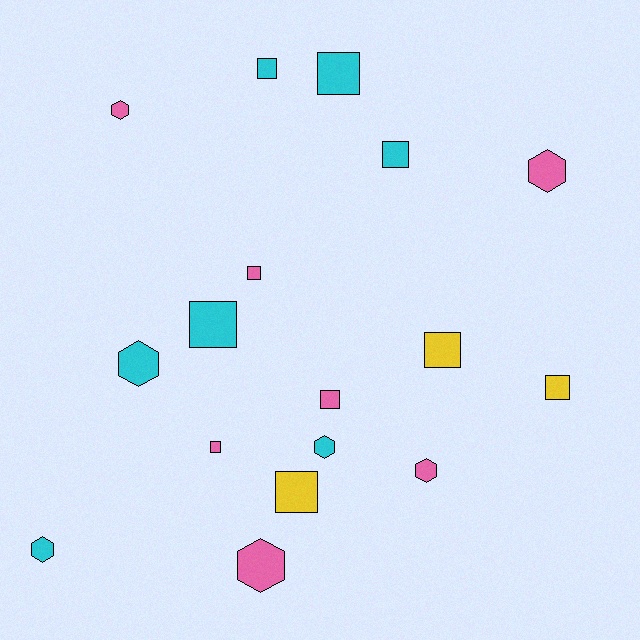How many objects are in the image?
There are 17 objects.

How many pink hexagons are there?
There are 4 pink hexagons.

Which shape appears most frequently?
Square, with 10 objects.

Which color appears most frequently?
Pink, with 7 objects.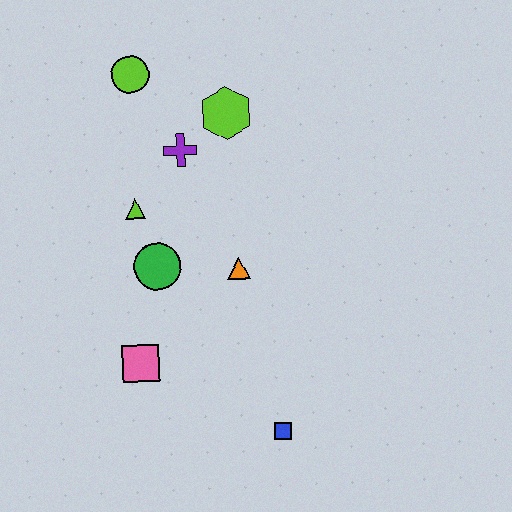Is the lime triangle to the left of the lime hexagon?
Yes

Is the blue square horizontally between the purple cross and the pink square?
No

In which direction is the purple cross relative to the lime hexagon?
The purple cross is to the left of the lime hexagon.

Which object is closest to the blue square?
The pink square is closest to the blue square.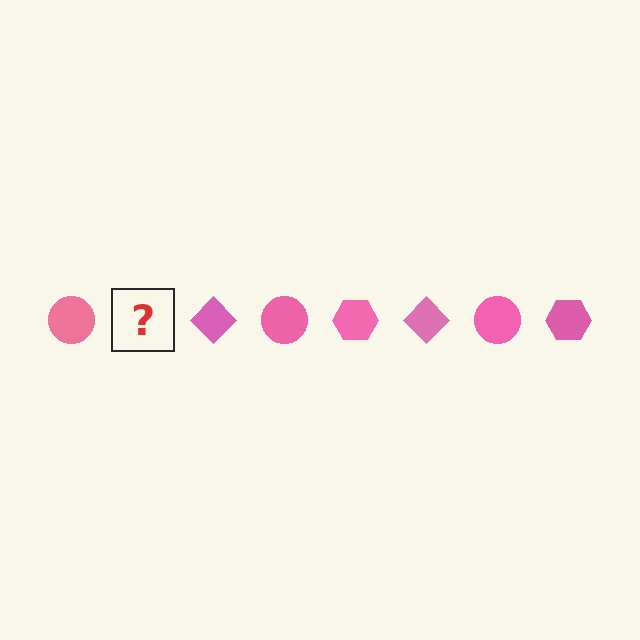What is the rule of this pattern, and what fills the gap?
The rule is that the pattern cycles through circle, hexagon, diamond shapes in pink. The gap should be filled with a pink hexagon.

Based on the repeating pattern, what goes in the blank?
The blank should be a pink hexagon.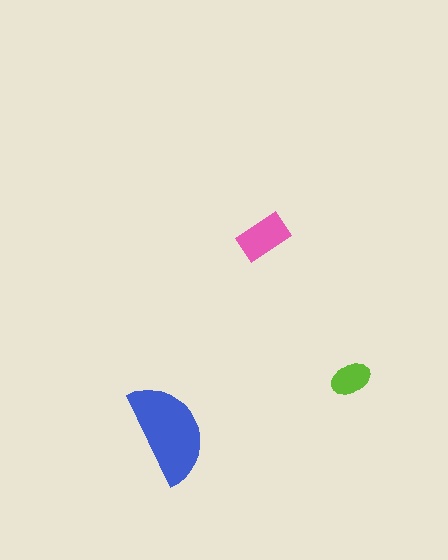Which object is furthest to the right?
The lime ellipse is rightmost.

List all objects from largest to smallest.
The blue semicircle, the pink rectangle, the lime ellipse.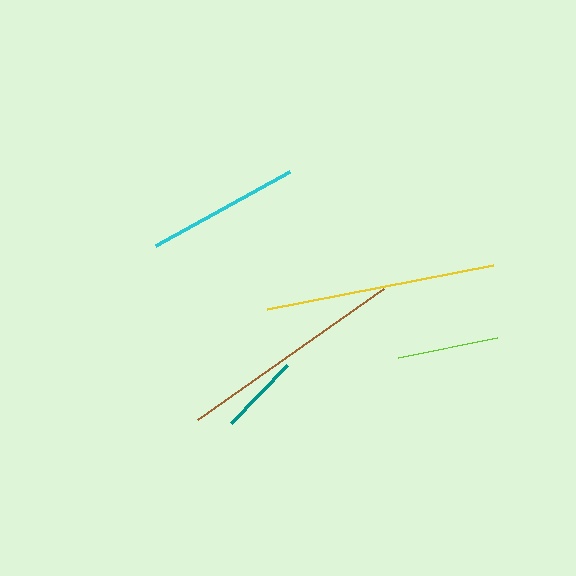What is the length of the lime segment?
The lime segment is approximately 102 pixels long.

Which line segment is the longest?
The yellow line is the longest at approximately 230 pixels.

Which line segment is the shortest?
The teal line is the shortest at approximately 81 pixels.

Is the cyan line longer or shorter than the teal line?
The cyan line is longer than the teal line.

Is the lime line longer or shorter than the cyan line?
The cyan line is longer than the lime line.